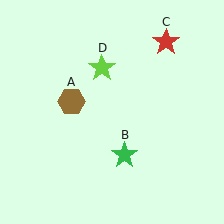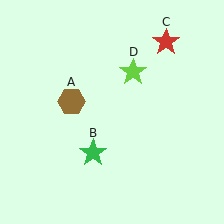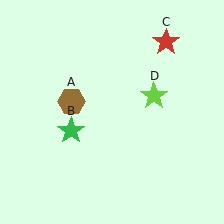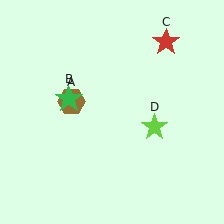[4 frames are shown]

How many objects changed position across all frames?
2 objects changed position: green star (object B), lime star (object D).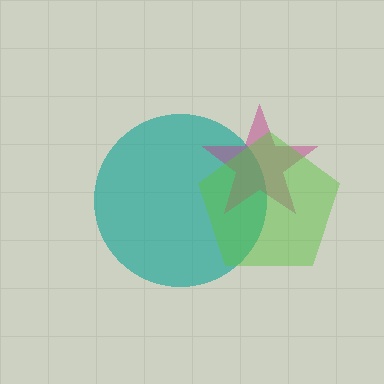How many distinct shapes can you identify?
There are 3 distinct shapes: a teal circle, a magenta star, a lime pentagon.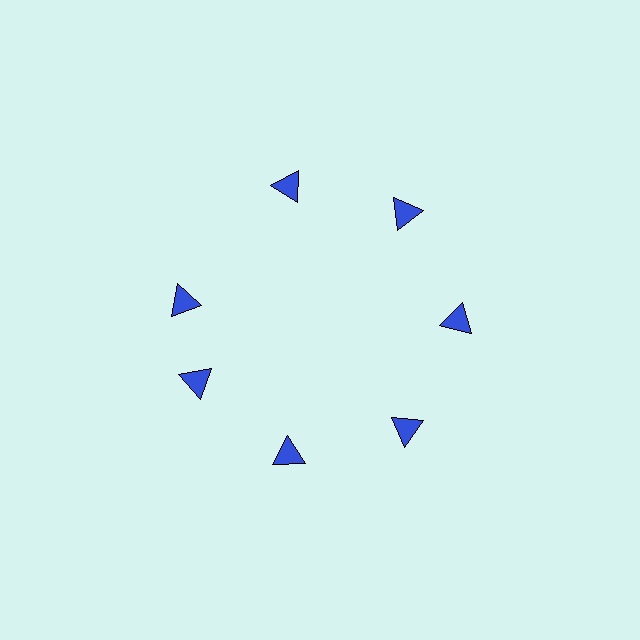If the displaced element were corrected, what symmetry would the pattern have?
It would have 7-fold rotational symmetry — the pattern would map onto itself every 51 degrees.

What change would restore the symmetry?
The symmetry would be restored by rotating it back into even spacing with its neighbors so that all 7 triangles sit at equal angles and equal distance from the center.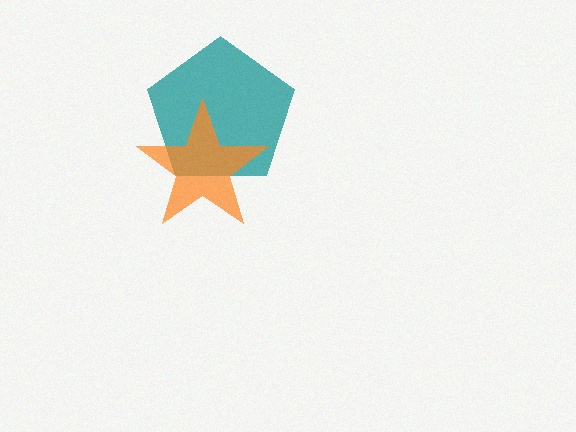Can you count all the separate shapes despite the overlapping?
Yes, there are 2 separate shapes.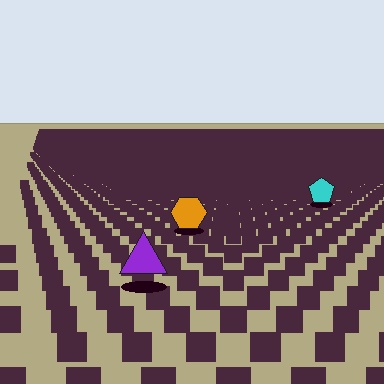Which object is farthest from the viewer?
The cyan pentagon is farthest from the viewer. It appears smaller and the ground texture around it is denser.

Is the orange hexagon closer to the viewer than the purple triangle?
No. The purple triangle is closer — you can tell from the texture gradient: the ground texture is coarser near it.